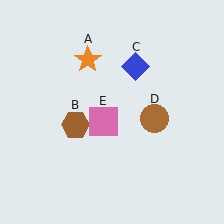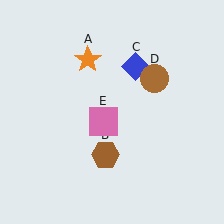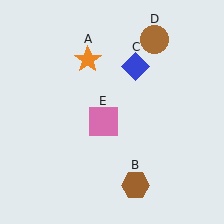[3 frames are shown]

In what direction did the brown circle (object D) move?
The brown circle (object D) moved up.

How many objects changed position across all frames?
2 objects changed position: brown hexagon (object B), brown circle (object D).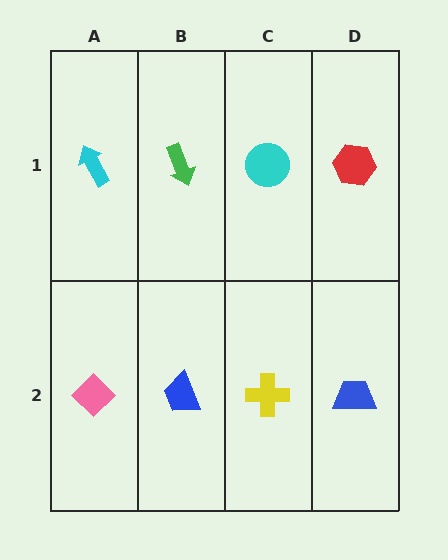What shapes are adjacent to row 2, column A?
A cyan arrow (row 1, column A), a blue trapezoid (row 2, column B).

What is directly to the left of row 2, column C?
A blue trapezoid.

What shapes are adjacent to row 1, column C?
A yellow cross (row 2, column C), a green arrow (row 1, column B), a red hexagon (row 1, column D).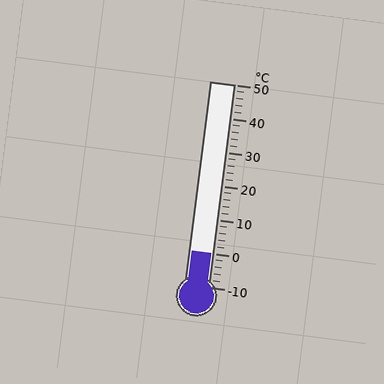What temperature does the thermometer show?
The thermometer shows approximately 0°C.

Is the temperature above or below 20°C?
The temperature is below 20°C.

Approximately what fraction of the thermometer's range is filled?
The thermometer is filled to approximately 15% of its range.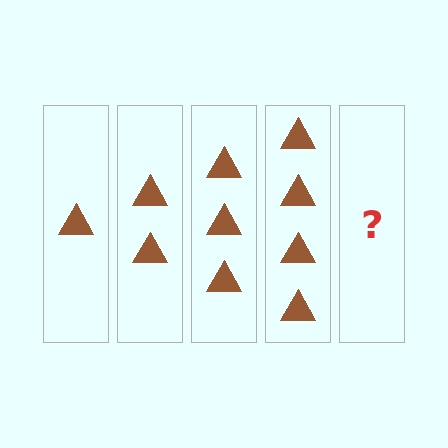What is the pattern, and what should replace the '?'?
The pattern is that each step adds one more triangle. The '?' should be 5 triangles.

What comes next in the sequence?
The next element should be 5 triangles.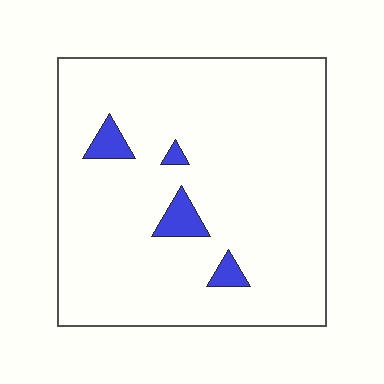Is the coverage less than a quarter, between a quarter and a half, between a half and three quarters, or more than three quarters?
Less than a quarter.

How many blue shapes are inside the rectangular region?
4.